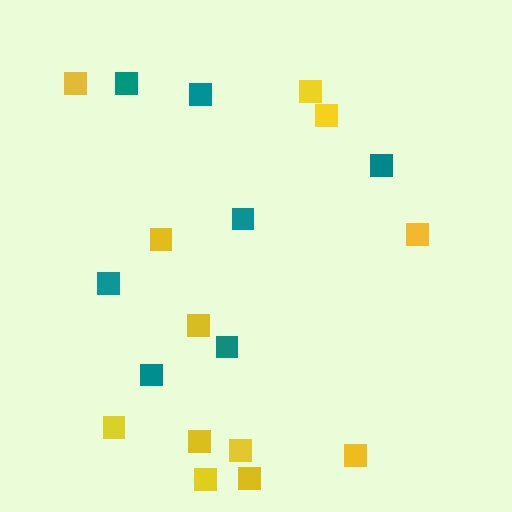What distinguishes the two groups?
There are 2 groups: one group of yellow squares (12) and one group of teal squares (7).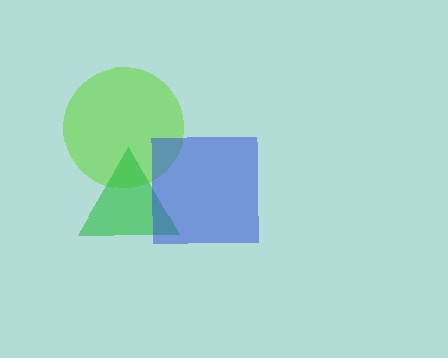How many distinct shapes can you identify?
There are 3 distinct shapes: a lime circle, a green triangle, a blue square.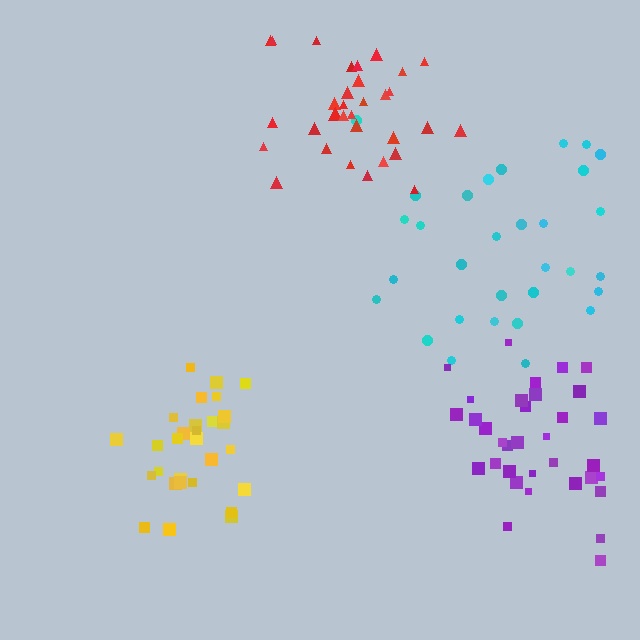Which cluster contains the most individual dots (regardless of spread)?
Purple (34).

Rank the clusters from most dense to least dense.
yellow, red, purple, cyan.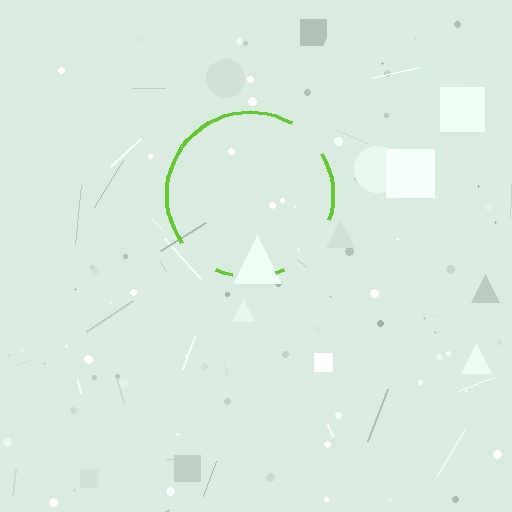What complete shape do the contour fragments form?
The contour fragments form a circle.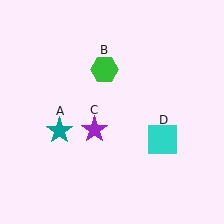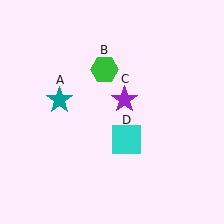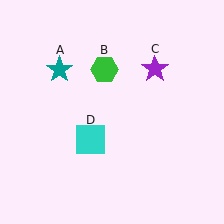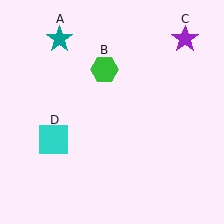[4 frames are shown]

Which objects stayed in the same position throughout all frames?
Green hexagon (object B) remained stationary.